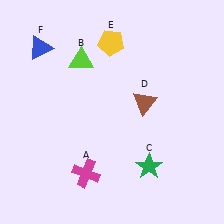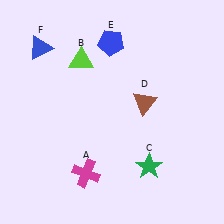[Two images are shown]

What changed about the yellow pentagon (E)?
In Image 1, E is yellow. In Image 2, it changed to blue.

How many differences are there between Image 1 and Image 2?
There is 1 difference between the two images.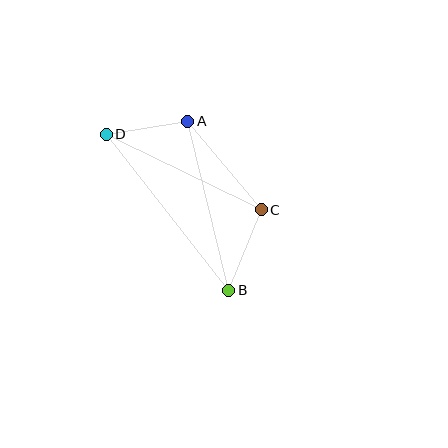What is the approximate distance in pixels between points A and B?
The distance between A and B is approximately 174 pixels.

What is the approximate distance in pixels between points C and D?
The distance between C and D is approximately 172 pixels.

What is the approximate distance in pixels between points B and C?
The distance between B and C is approximately 87 pixels.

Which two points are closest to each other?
Points A and D are closest to each other.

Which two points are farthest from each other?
Points B and D are farthest from each other.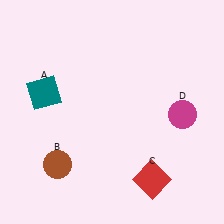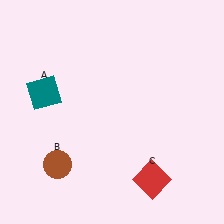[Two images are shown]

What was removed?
The magenta circle (D) was removed in Image 2.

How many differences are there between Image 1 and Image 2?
There is 1 difference between the two images.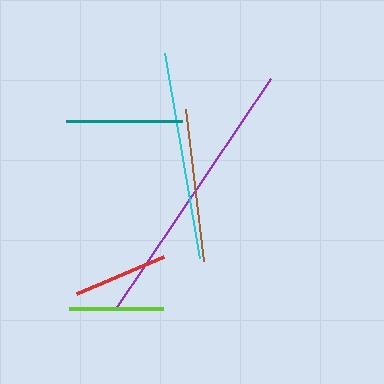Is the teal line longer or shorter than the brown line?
The brown line is longer than the teal line.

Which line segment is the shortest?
The lime line is the shortest at approximately 94 pixels.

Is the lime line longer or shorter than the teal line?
The teal line is longer than the lime line.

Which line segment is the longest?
The purple line is the longest at approximately 277 pixels.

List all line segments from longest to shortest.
From longest to shortest: purple, cyan, brown, teal, red, lime.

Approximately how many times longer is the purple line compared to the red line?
The purple line is approximately 2.9 times the length of the red line.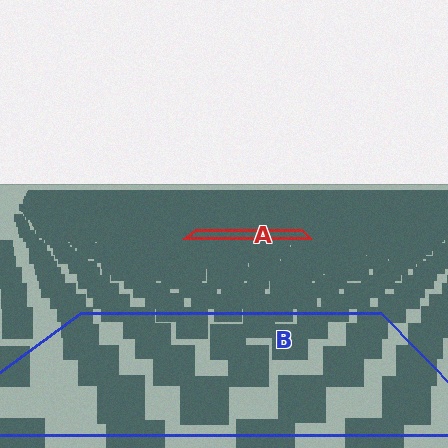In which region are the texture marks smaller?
The texture marks are smaller in region A, because it is farther away.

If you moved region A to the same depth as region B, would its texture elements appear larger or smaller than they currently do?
They would appear larger. At a closer depth, the same texture elements are projected at a bigger on-screen size.